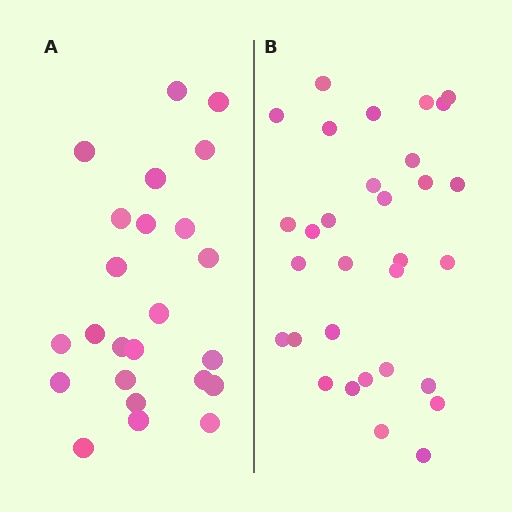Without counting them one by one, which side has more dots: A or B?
Region B (the right region) has more dots.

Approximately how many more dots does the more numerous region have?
Region B has roughly 8 or so more dots than region A.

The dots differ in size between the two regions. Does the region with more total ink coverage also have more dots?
No. Region A has more total ink coverage because its dots are larger, but region B actually contains more individual dots. Total area can be misleading — the number of items is what matters here.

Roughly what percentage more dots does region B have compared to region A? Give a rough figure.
About 30% more.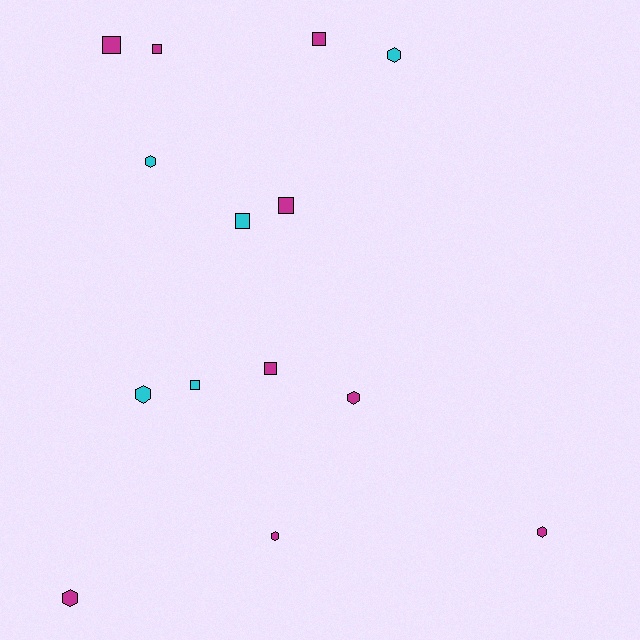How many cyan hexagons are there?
There are 3 cyan hexagons.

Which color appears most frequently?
Magenta, with 9 objects.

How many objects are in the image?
There are 14 objects.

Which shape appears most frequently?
Hexagon, with 7 objects.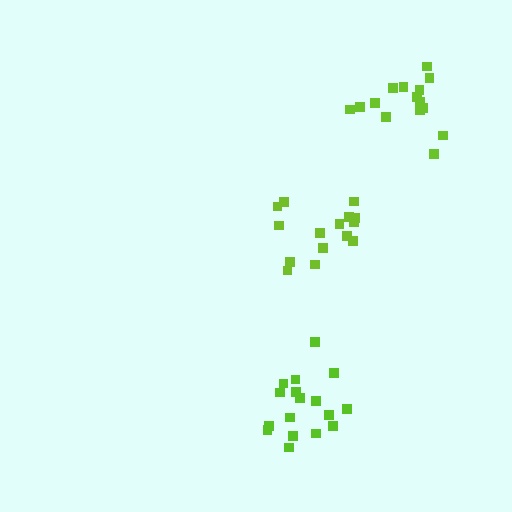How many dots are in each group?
Group 1: 15 dots, Group 2: 15 dots, Group 3: 17 dots (47 total).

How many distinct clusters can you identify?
There are 3 distinct clusters.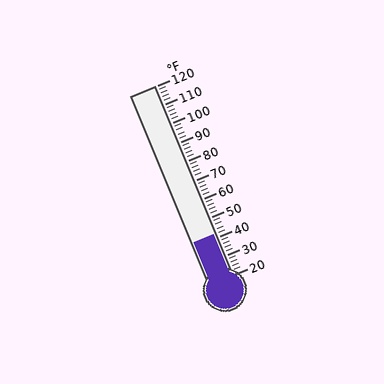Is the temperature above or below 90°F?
The temperature is below 90°F.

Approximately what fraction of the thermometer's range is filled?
The thermometer is filled to approximately 20% of its range.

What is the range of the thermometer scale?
The thermometer scale ranges from 20°F to 120°F.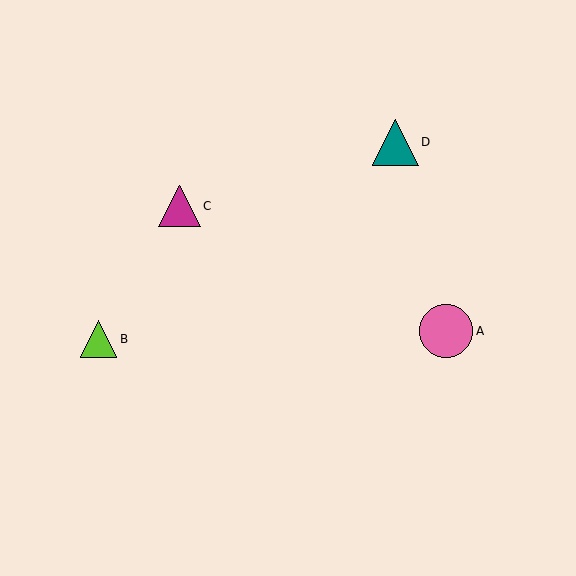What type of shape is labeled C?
Shape C is a magenta triangle.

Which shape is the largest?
The pink circle (labeled A) is the largest.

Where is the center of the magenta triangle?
The center of the magenta triangle is at (179, 206).